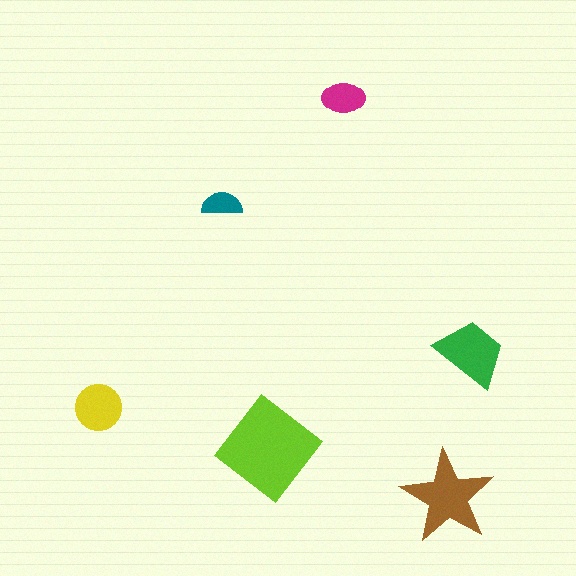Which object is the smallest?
The teal semicircle.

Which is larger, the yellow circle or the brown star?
The brown star.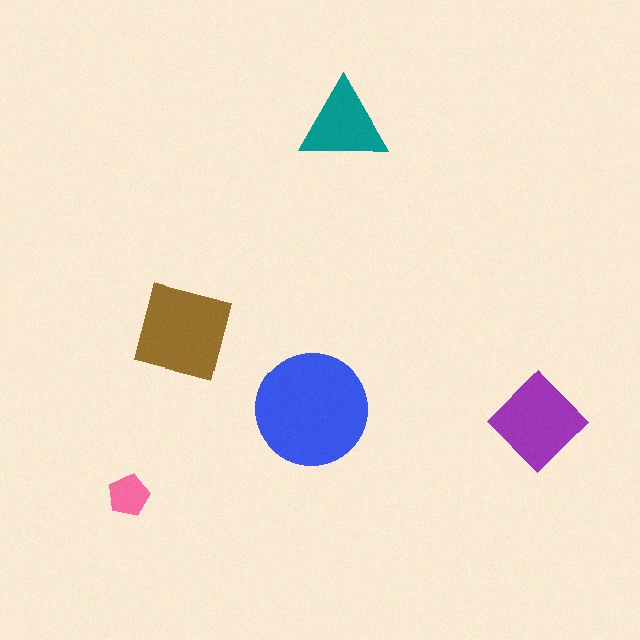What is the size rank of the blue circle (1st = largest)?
1st.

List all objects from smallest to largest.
The pink pentagon, the teal triangle, the purple diamond, the brown square, the blue circle.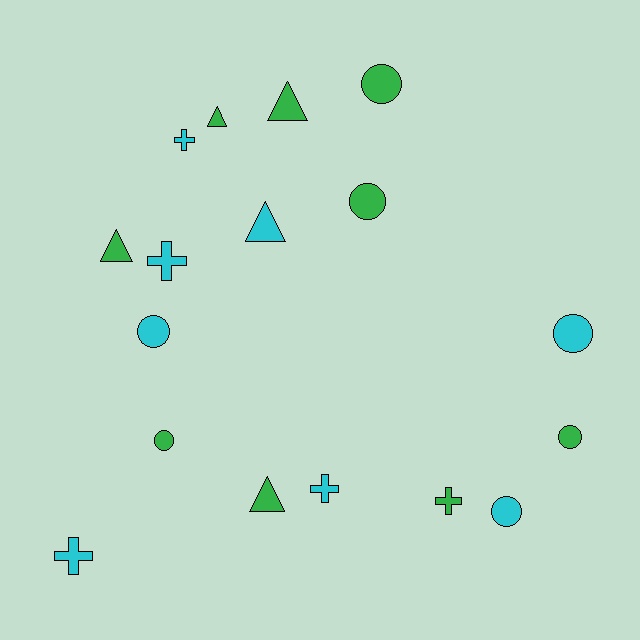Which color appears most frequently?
Green, with 9 objects.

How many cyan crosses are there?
There are 4 cyan crosses.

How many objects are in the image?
There are 17 objects.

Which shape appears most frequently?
Circle, with 7 objects.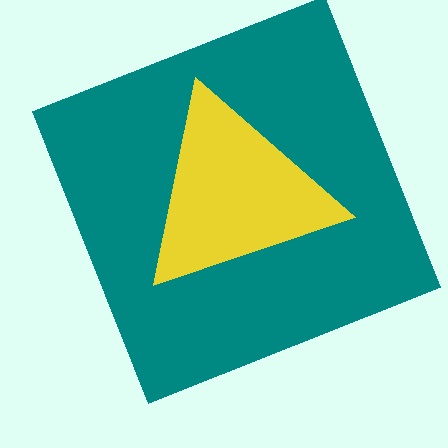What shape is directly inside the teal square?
The yellow triangle.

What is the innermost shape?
The yellow triangle.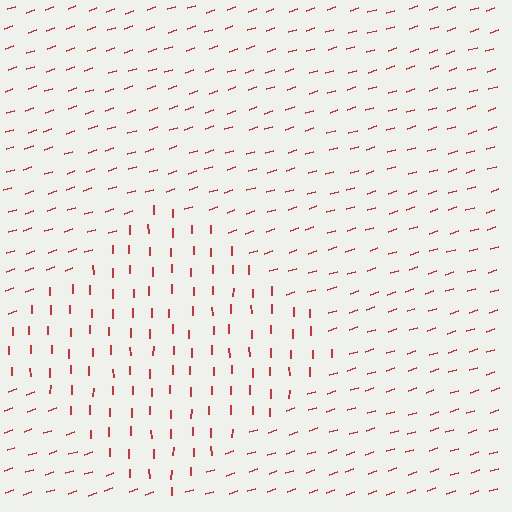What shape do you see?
I see a diamond.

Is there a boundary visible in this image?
Yes, there is a texture boundary formed by a change in line orientation.